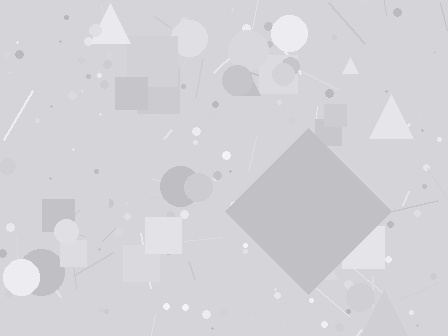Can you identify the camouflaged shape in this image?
The camouflaged shape is a diamond.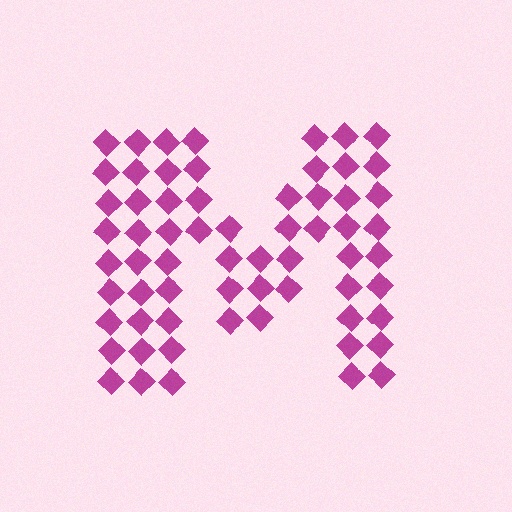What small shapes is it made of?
It is made of small diamonds.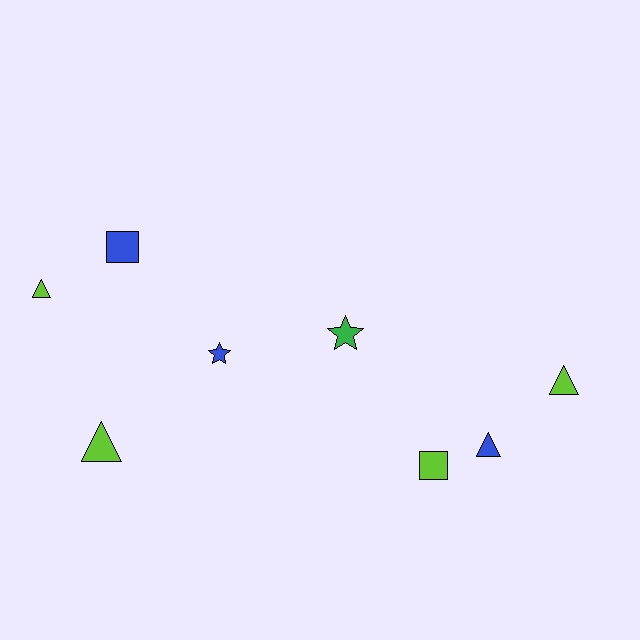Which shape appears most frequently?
Triangle, with 4 objects.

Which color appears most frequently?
Lime, with 4 objects.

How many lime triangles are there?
There are 3 lime triangles.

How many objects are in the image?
There are 8 objects.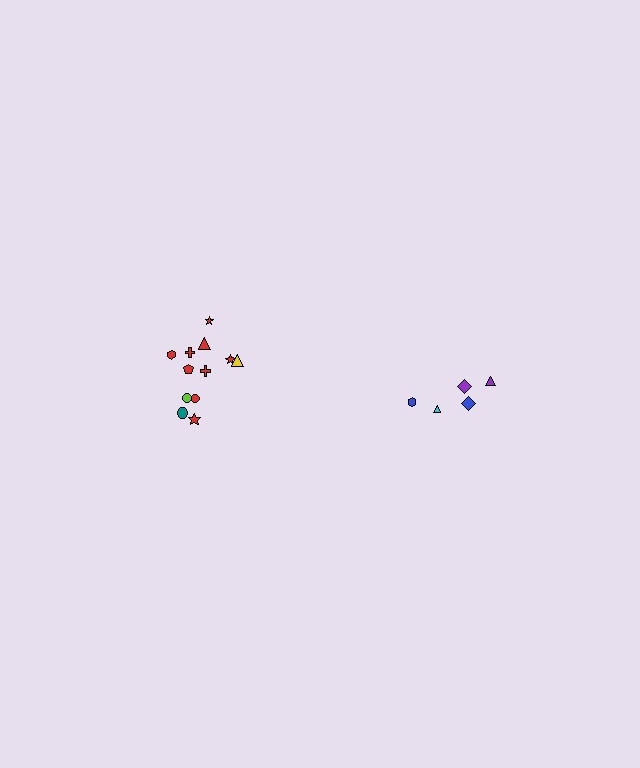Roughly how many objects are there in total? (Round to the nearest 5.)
Roughly 15 objects in total.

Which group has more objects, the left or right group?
The left group.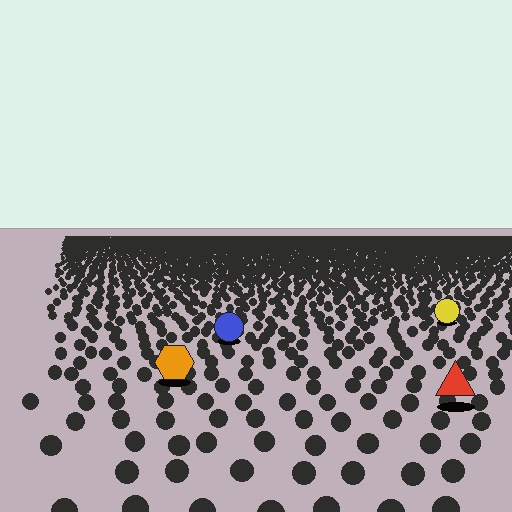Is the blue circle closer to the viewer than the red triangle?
No. The red triangle is closer — you can tell from the texture gradient: the ground texture is coarser near it.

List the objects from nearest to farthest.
From nearest to farthest: the red triangle, the orange hexagon, the blue circle, the yellow circle.